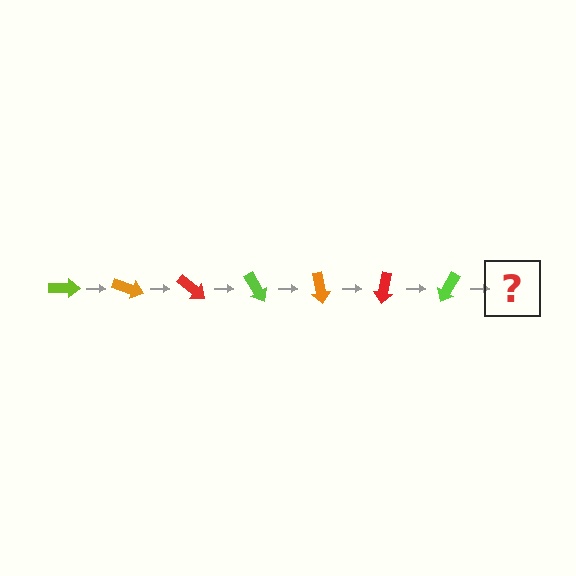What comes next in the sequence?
The next element should be an orange arrow, rotated 140 degrees from the start.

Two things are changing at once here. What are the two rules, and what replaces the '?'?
The two rules are that it rotates 20 degrees each step and the color cycles through lime, orange, and red. The '?' should be an orange arrow, rotated 140 degrees from the start.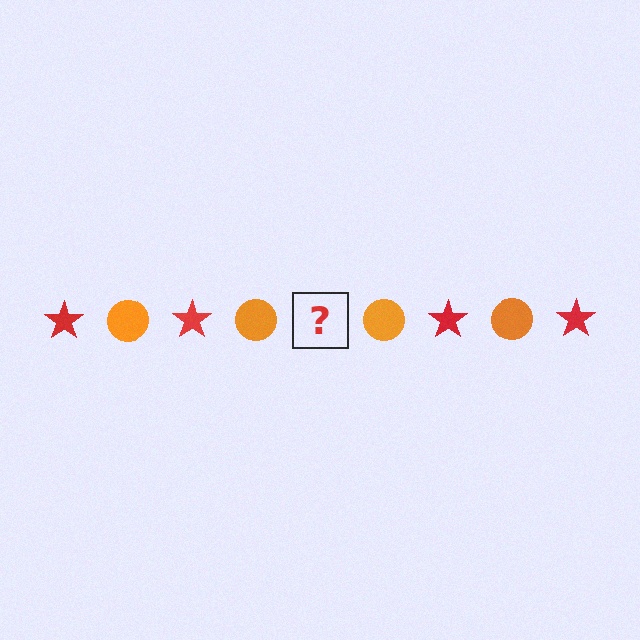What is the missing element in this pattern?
The missing element is a red star.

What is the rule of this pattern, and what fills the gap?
The rule is that the pattern alternates between red star and orange circle. The gap should be filled with a red star.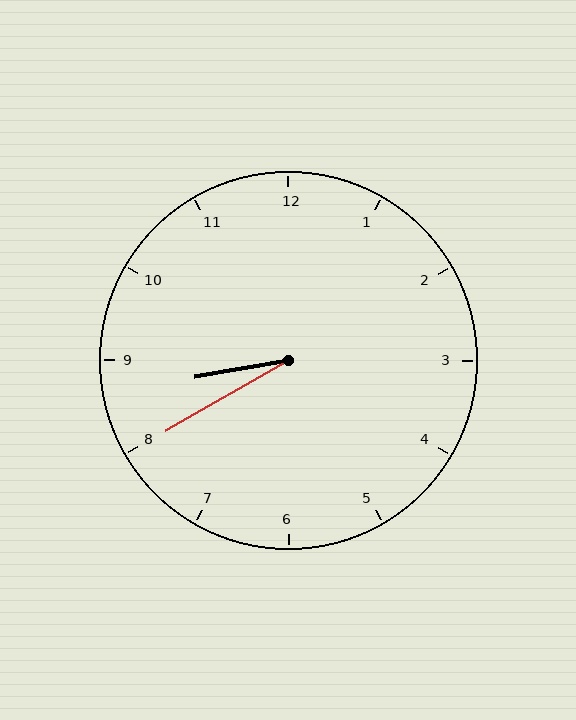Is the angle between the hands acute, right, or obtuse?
It is acute.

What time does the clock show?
8:40.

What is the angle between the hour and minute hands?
Approximately 20 degrees.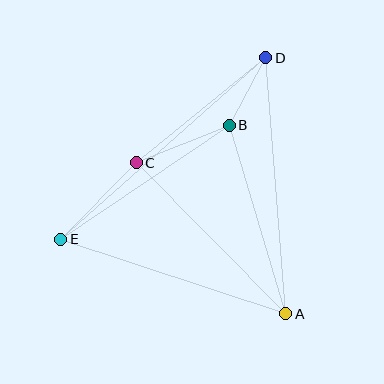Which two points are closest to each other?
Points B and D are closest to each other.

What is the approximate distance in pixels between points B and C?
The distance between B and C is approximately 100 pixels.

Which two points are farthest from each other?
Points D and E are farthest from each other.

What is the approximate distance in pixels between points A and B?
The distance between A and B is approximately 197 pixels.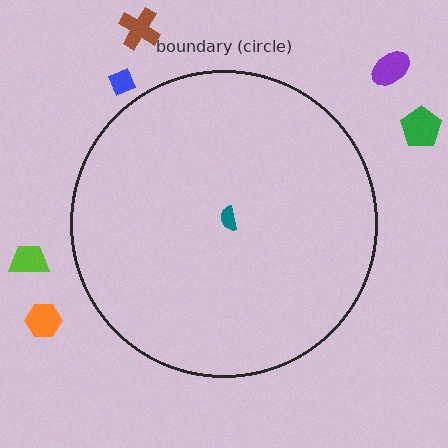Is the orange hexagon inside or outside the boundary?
Outside.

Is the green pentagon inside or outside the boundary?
Outside.